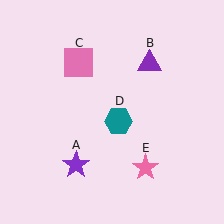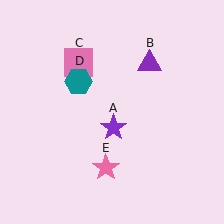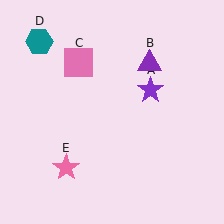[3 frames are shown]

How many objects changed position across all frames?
3 objects changed position: purple star (object A), teal hexagon (object D), pink star (object E).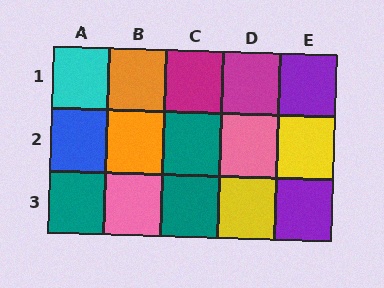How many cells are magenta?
2 cells are magenta.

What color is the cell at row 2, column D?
Pink.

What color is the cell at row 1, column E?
Purple.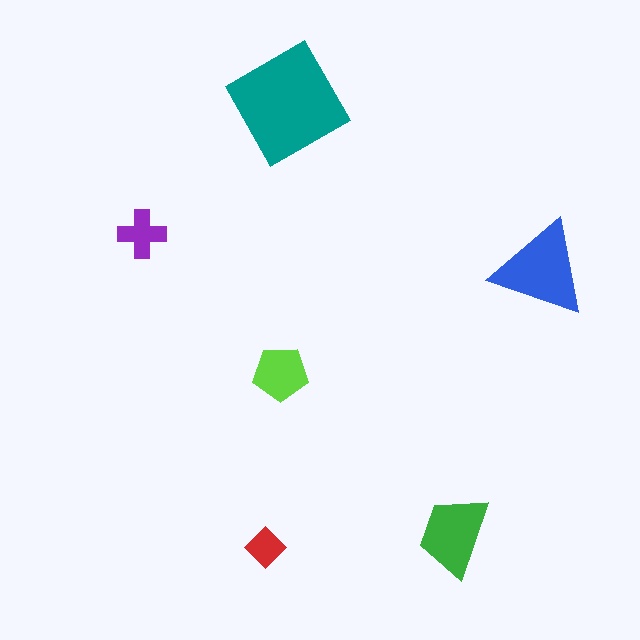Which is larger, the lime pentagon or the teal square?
The teal square.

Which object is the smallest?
The red diamond.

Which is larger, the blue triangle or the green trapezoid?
The blue triangle.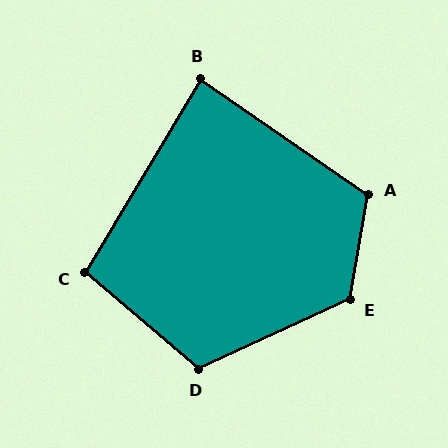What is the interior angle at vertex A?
Approximately 115 degrees (obtuse).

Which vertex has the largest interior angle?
E, at approximately 124 degrees.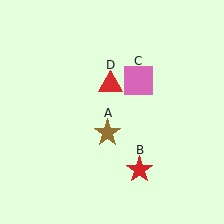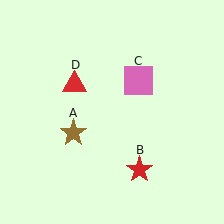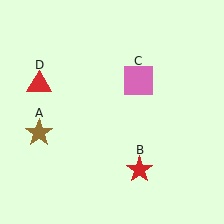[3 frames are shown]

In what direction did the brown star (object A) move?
The brown star (object A) moved left.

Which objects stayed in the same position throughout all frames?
Red star (object B) and pink square (object C) remained stationary.